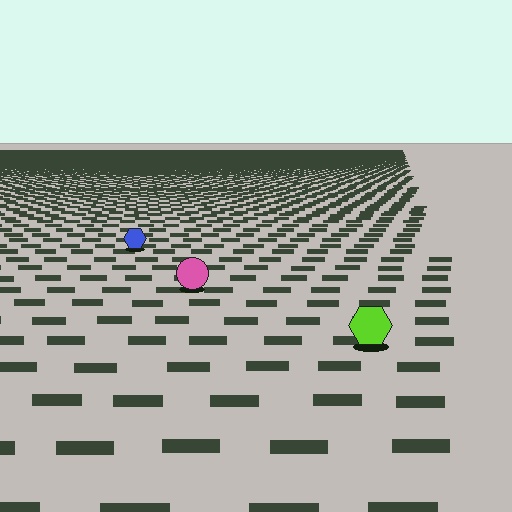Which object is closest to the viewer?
The lime hexagon is closest. The texture marks near it are larger and more spread out.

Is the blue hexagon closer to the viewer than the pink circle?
No. The pink circle is closer — you can tell from the texture gradient: the ground texture is coarser near it.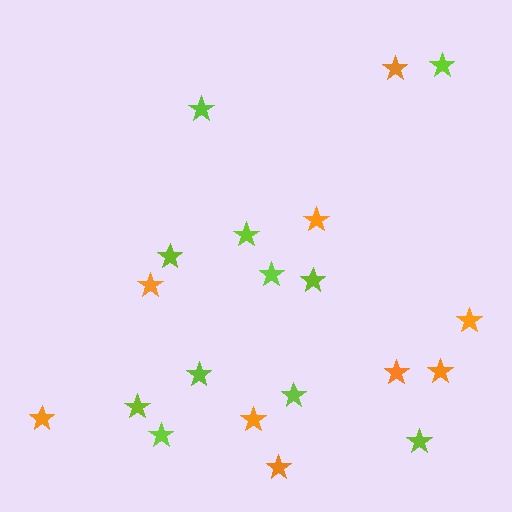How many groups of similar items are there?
There are 2 groups: one group of orange stars (9) and one group of lime stars (11).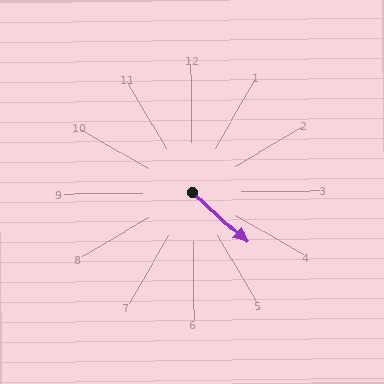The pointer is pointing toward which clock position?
Roughly 4 o'clock.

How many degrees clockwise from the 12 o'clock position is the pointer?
Approximately 133 degrees.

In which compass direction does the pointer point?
Southeast.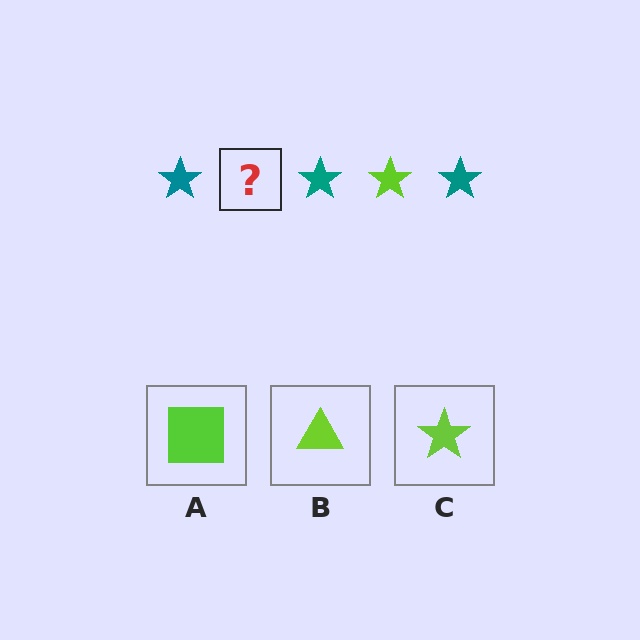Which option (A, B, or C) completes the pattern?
C.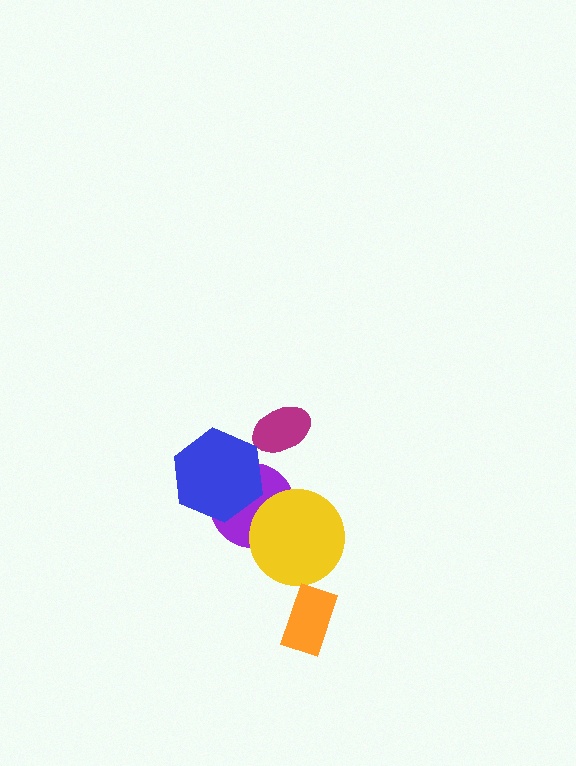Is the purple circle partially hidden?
Yes, it is partially covered by another shape.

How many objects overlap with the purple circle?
2 objects overlap with the purple circle.